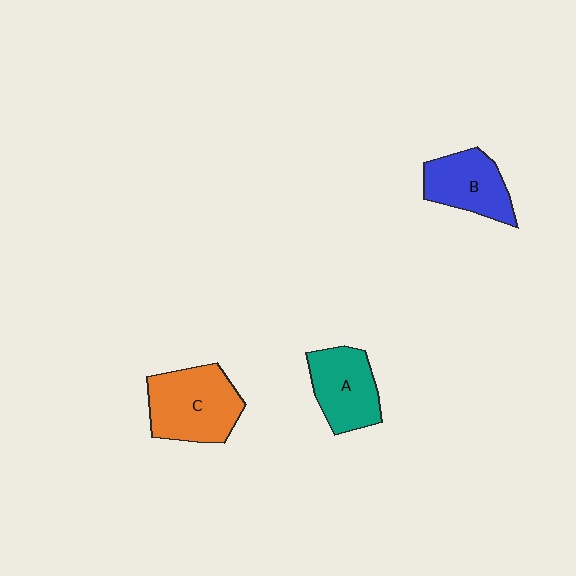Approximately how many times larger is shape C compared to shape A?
Approximately 1.3 times.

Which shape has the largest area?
Shape C (orange).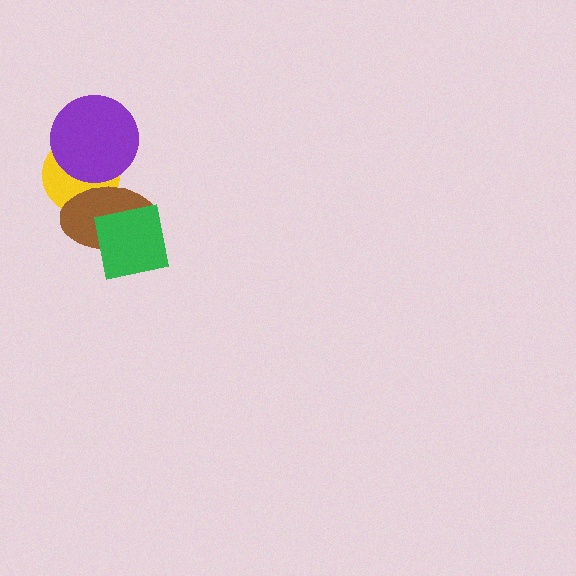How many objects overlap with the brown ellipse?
3 objects overlap with the brown ellipse.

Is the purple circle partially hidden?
No, no other shape covers it.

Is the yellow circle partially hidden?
Yes, it is partially covered by another shape.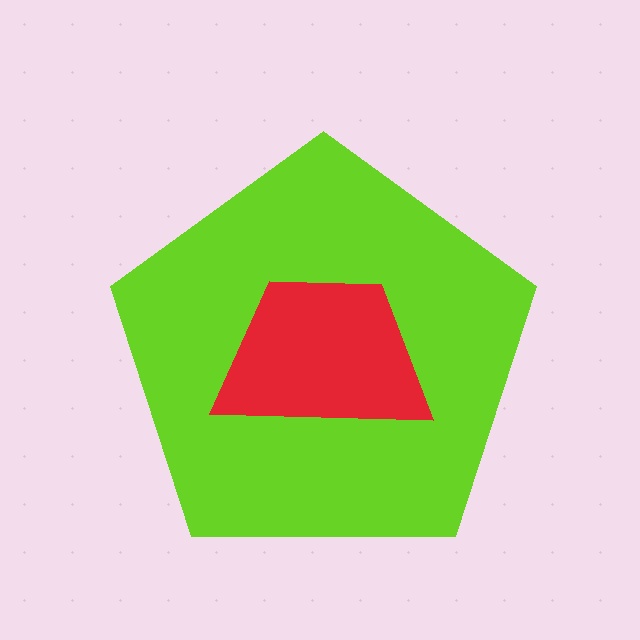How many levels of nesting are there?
2.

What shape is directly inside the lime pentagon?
The red trapezoid.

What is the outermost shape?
The lime pentagon.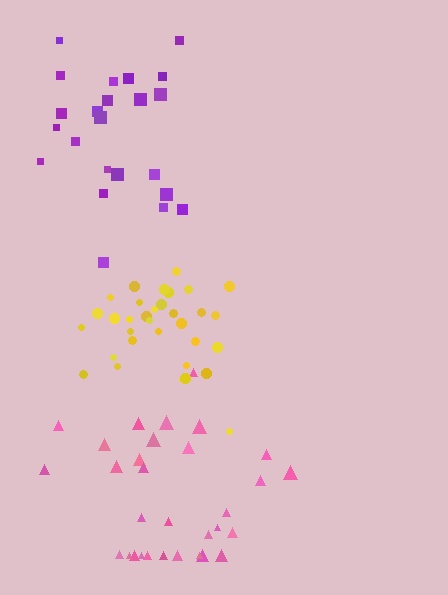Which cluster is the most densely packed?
Yellow.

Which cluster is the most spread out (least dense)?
Purple.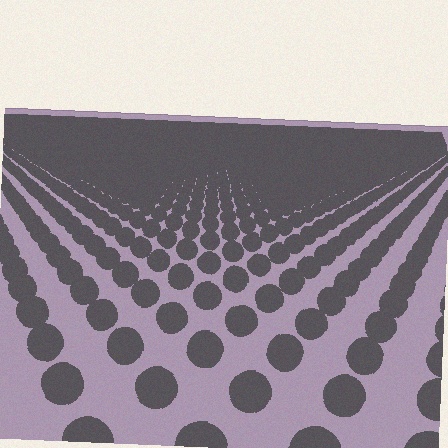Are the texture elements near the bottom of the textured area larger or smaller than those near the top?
Larger. Near the bottom, elements are closer to the viewer and appear at a bigger on-screen size.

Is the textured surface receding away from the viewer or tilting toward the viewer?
The surface is receding away from the viewer. Texture elements get smaller and denser toward the top.